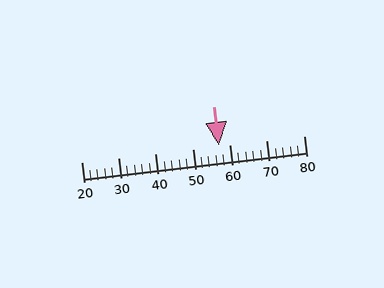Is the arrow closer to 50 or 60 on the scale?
The arrow is closer to 60.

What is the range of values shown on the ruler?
The ruler shows values from 20 to 80.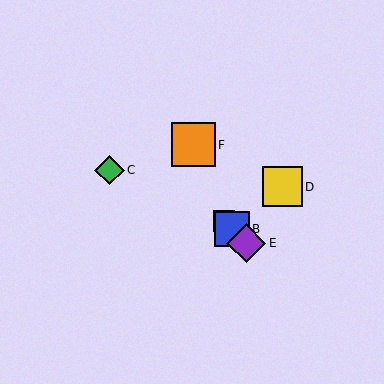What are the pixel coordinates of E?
Object E is at (246, 243).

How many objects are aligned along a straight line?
3 objects (A, B, E) are aligned along a straight line.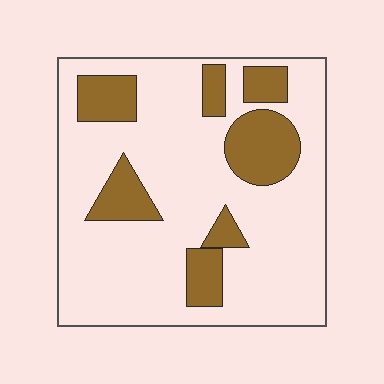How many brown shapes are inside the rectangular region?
7.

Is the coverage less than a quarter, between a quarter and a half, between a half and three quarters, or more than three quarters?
Less than a quarter.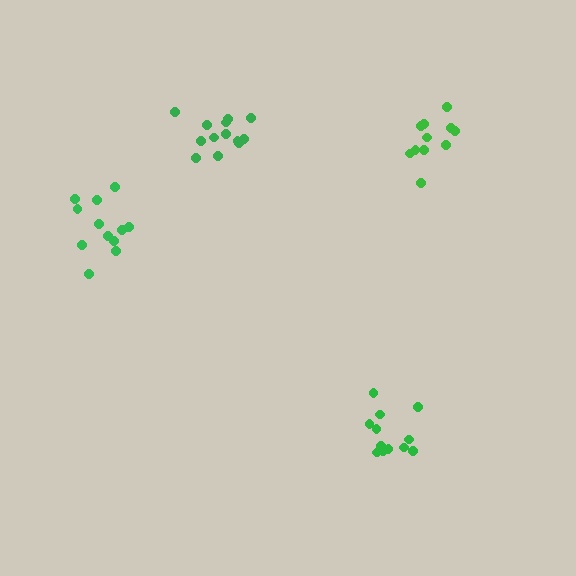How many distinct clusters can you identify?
There are 4 distinct clusters.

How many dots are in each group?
Group 1: 13 dots, Group 2: 12 dots, Group 3: 12 dots, Group 4: 11 dots (48 total).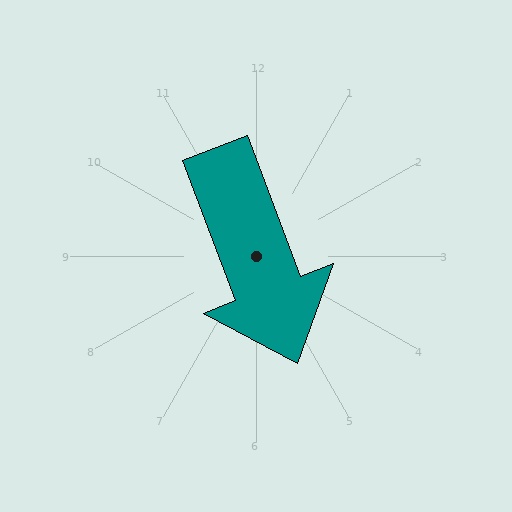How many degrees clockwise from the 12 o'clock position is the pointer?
Approximately 159 degrees.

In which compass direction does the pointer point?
South.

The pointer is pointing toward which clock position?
Roughly 5 o'clock.